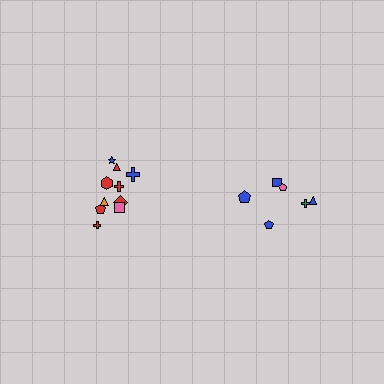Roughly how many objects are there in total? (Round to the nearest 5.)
Roughly 15 objects in total.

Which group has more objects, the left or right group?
The left group.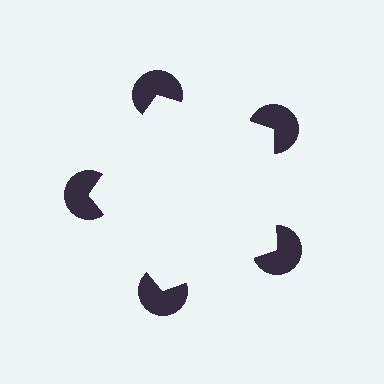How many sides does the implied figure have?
5 sides.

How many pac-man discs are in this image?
There are 5 — one at each vertex of the illusory pentagon.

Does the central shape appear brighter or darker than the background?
It typically appears slightly brighter than the background, even though no actual brightness change is drawn.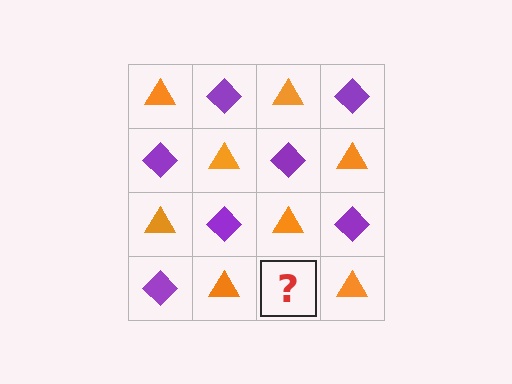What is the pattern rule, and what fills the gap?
The rule is that it alternates orange triangle and purple diamond in a checkerboard pattern. The gap should be filled with a purple diamond.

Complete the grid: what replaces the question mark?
The question mark should be replaced with a purple diamond.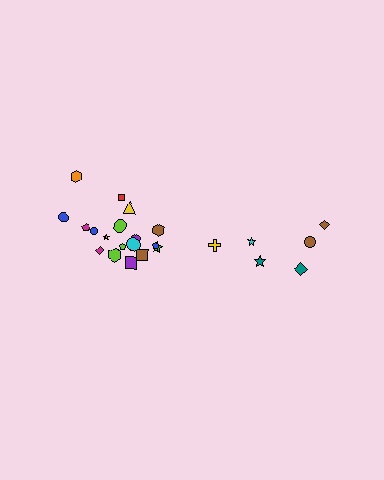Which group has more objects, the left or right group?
The left group.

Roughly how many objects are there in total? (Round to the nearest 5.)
Roughly 25 objects in total.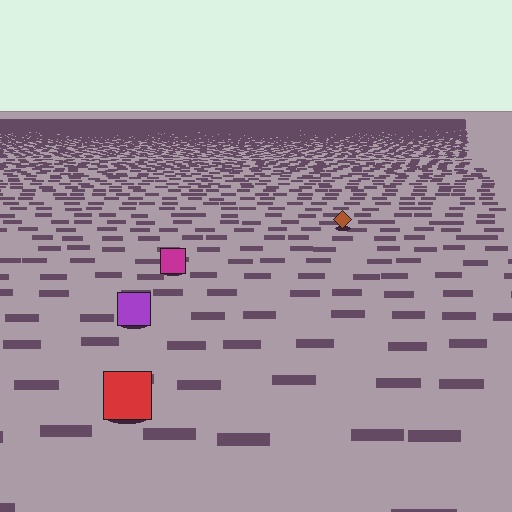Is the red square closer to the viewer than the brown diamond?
Yes. The red square is closer — you can tell from the texture gradient: the ground texture is coarser near it.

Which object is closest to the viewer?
The red square is closest. The texture marks near it are larger and more spread out.